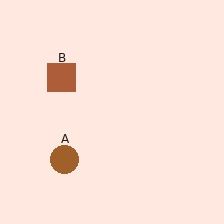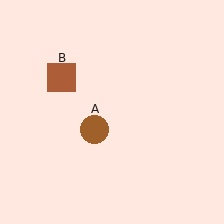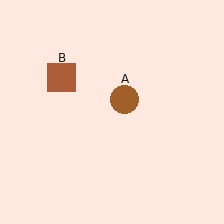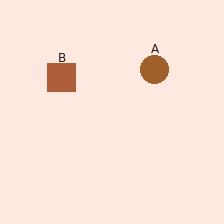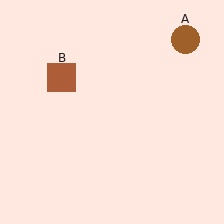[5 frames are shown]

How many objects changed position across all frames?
1 object changed position: brown circle (object A).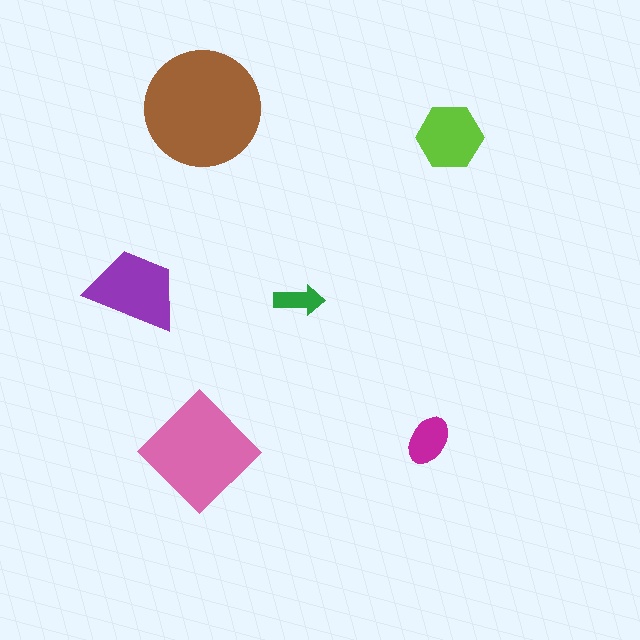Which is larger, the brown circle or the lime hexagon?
The brown circle.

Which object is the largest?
The brown circle.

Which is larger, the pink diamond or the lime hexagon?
The pink diamond.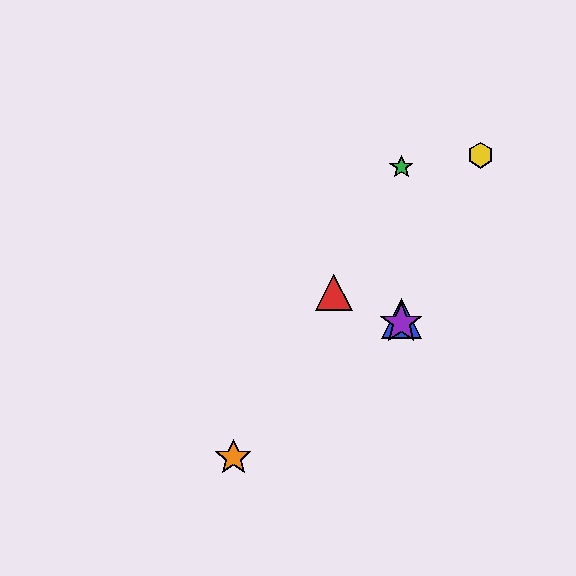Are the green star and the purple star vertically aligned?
Yes, both are at x≈401.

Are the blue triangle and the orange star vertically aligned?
No, the blue triangle is at x≈401 and the orange star is at x≈233.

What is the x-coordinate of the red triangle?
The red triangle is at x≈334.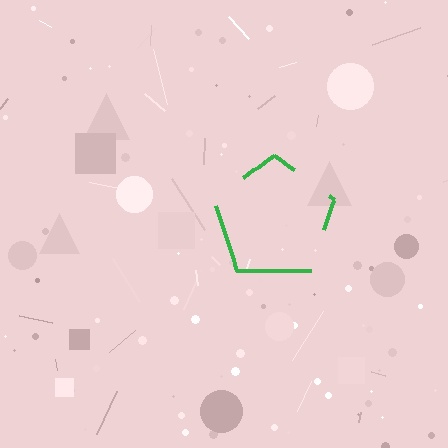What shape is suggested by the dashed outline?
The dashed outline suggests a pentagon.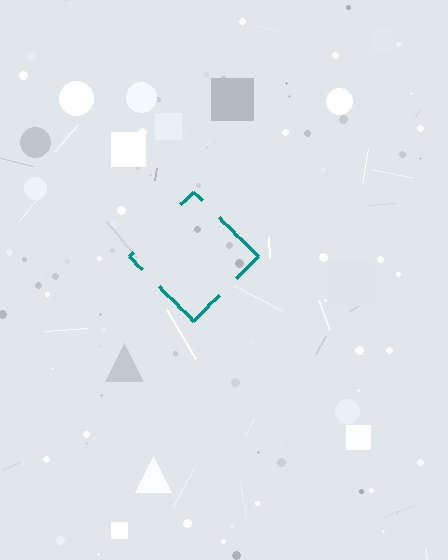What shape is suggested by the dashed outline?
The dashed outline suggests a diamond.